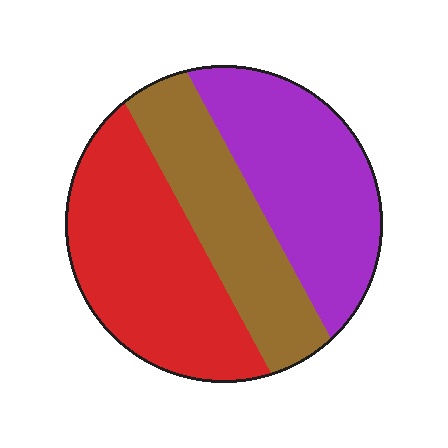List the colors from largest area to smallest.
From largest to smallest: red, purple, brown.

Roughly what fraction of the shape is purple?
Purple takes up between a quarter and a half of the shape.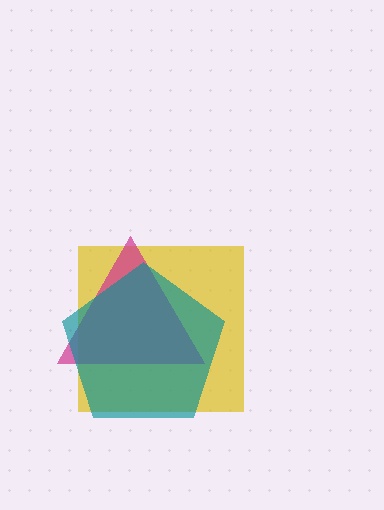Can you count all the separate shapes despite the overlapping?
Yes, there are 3 separate shapes.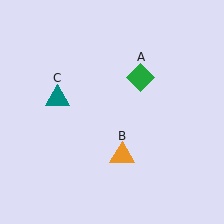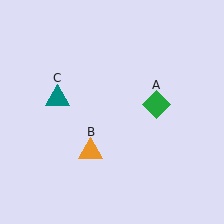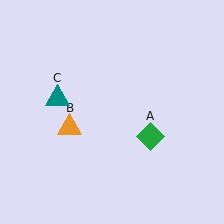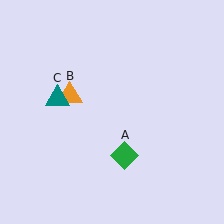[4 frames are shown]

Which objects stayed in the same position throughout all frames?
Teal triangle (object C) remained stationary.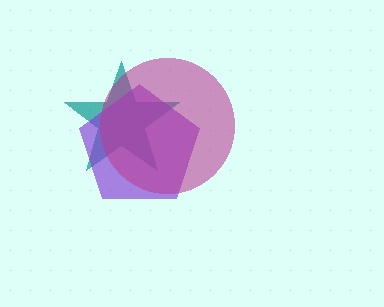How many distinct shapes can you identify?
There are 3 distinct shapes: a teal star, a purple pentagon, a magenta circle.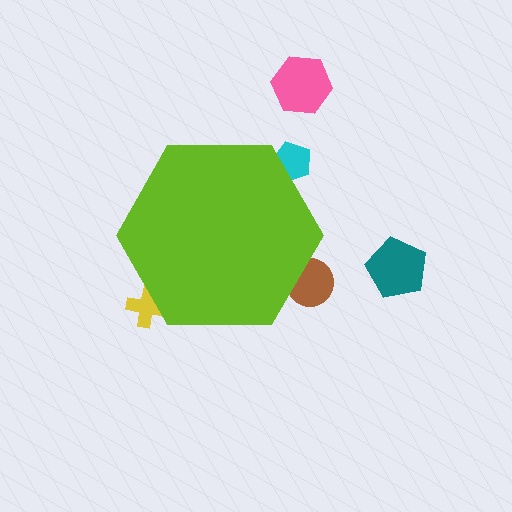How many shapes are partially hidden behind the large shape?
3 shapes are partially hidden.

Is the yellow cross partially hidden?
Yes, the yellow cross is partially hidden behind the lime hexagon.